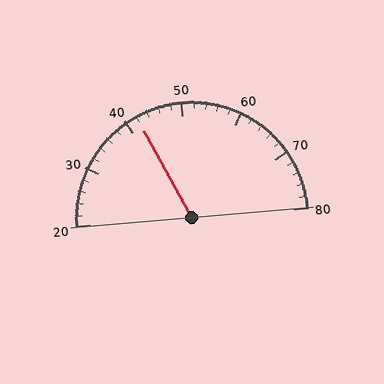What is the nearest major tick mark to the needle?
The nearest major tick mark is 40.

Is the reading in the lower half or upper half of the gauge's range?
The reading is in the lower half of the range (20 to 80).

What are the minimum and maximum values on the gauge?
The gauge ranges from 20 to 80.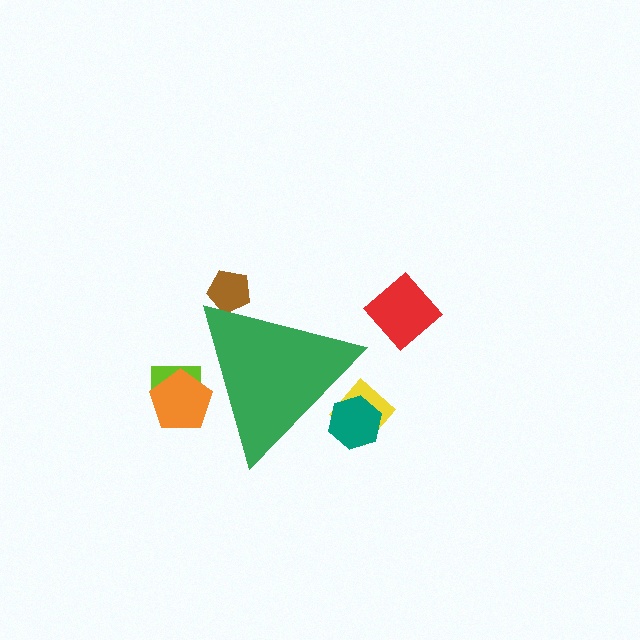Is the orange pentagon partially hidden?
Yes, the orange pentagon is partially hidden behind the green triangle.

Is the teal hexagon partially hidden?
Yes, the teal hexagon is partially hidden behind the green triangle.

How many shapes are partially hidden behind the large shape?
5 shapes are partially hidden.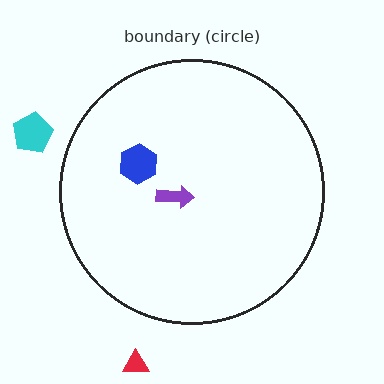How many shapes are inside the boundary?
2 inside, 2 outside.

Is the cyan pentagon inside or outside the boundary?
Outside.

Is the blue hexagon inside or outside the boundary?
Inside.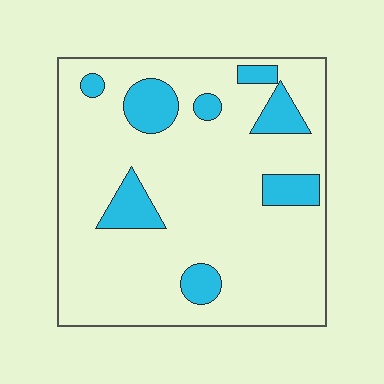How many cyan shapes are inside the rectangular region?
8.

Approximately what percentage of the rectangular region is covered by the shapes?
Approximately 15%.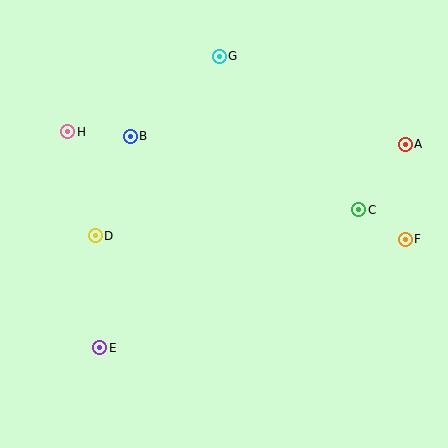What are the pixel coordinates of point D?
Point D is at (95, 236).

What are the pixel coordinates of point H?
Point H is at (68, 132).